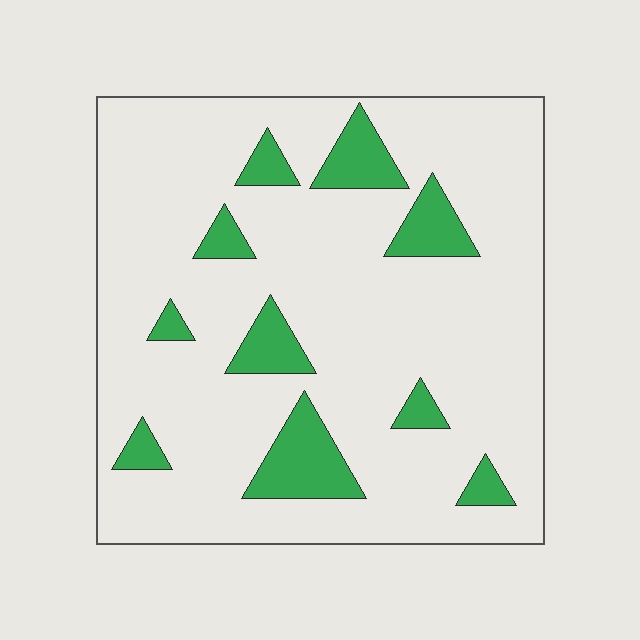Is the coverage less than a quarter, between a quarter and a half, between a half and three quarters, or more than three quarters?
Less than a quarter.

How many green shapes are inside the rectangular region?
10.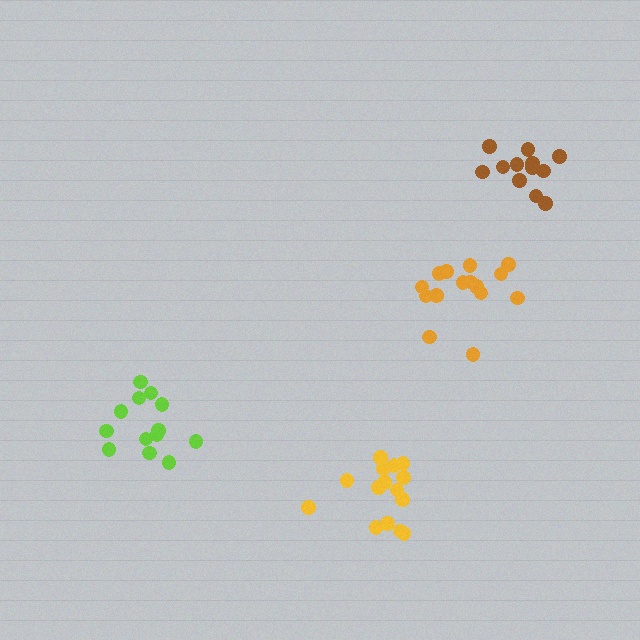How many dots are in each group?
Group 1: 15 dots, Group 2: 14 dots, Group 3: 15 dots, Group 4: 13 dots (57 total).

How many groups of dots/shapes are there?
There are 4 groups.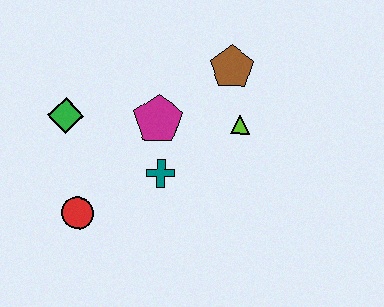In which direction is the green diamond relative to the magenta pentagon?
The green diamond is to the left of the magenta pentagon.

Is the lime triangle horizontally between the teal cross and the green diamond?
No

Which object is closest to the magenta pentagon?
The teal cross is closest to the magenta pentagon.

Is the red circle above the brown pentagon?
No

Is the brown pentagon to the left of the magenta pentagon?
No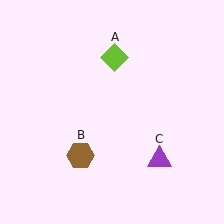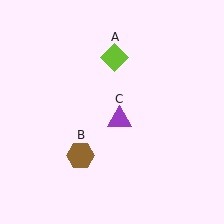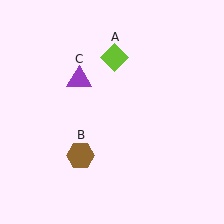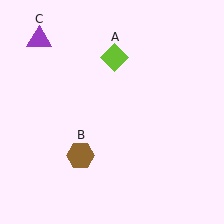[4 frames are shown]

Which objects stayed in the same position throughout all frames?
Lime diamond (object A) and brown hexagon (object B) remained stationary.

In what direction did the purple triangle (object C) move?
The purple triangle (object C) moved up and to the left.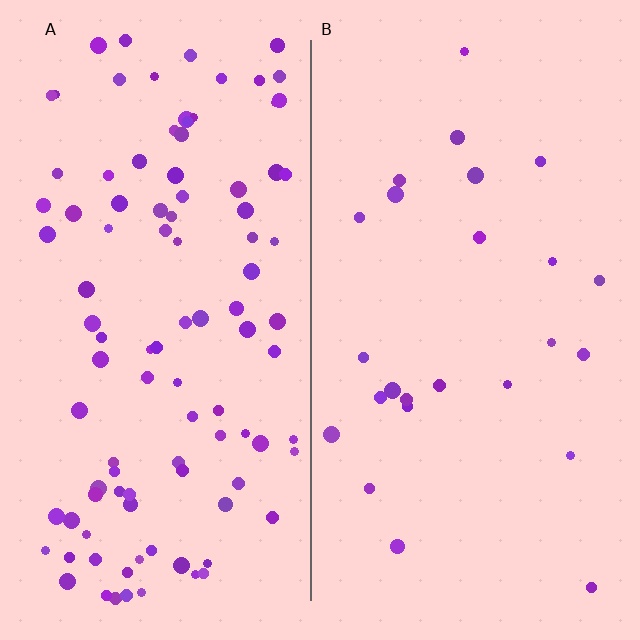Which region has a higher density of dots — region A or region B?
A (the left).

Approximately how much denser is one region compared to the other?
Approximately 4.1× — region A over region B.